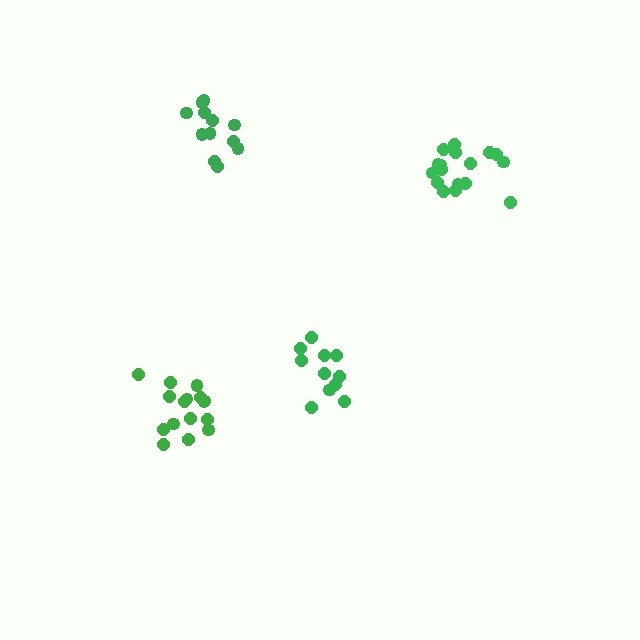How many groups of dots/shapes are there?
There are 4 groups.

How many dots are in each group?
Group 1: 11 dots, Group 2: 17 dots, Group 3: 17 dots, Group 4: 12 dots (57 total).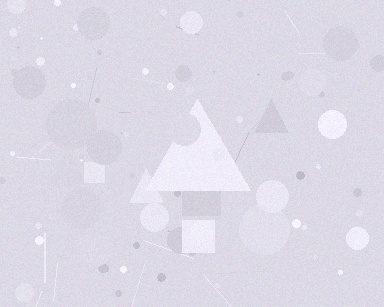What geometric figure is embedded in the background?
A triangle is embedded in the background.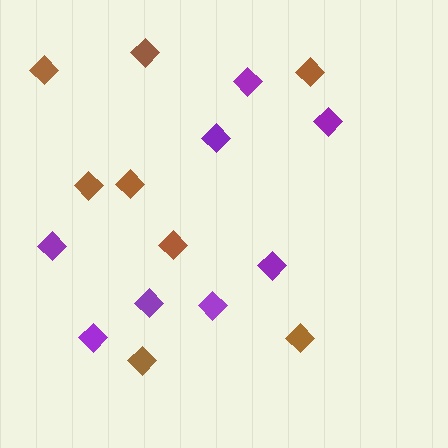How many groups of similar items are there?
There are 2 groups: one group of brown diamonds (8) and one group of purple diamonds (8).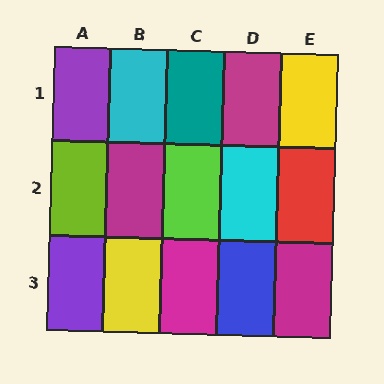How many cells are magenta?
4 cells are magenta.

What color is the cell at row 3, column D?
Blue.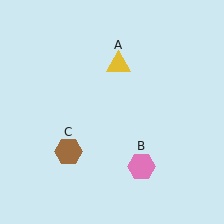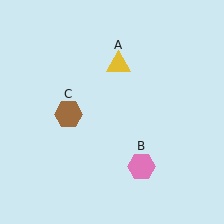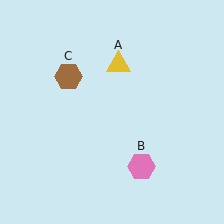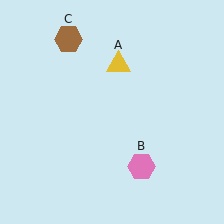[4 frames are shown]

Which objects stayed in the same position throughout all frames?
Yellow triangle (object A) and pink hexagon (object B) remained stationary.